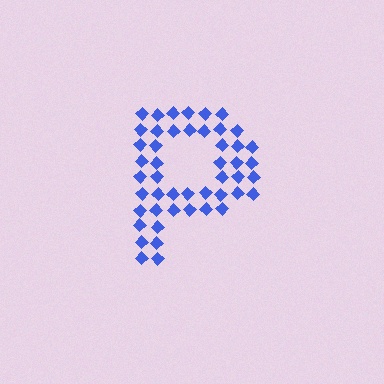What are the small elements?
The small elements are diamonds.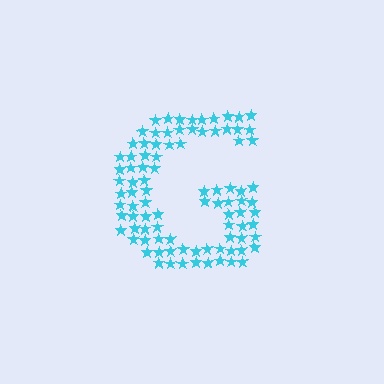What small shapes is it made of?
It is made of small stars.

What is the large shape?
The large shape is the letter G.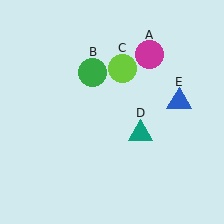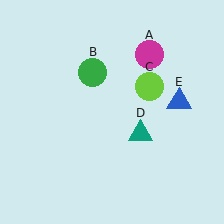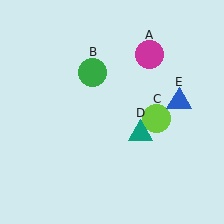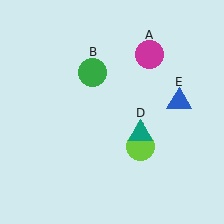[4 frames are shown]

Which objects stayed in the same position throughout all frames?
Magenta circle (object A) and green circle (object B) and teal triangle (object D) and blue triangle (object E) remained stationary.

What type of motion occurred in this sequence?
The lime circle (object C) rotated clockwise around the center of the scene.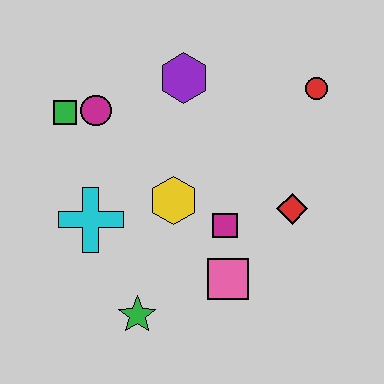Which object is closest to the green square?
The magenta circle is closest to the green square.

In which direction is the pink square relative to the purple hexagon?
The pink square is below the purple hexagon.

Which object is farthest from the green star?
The red circle is farthest from the green star.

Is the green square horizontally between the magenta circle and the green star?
No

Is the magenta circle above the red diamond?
Yes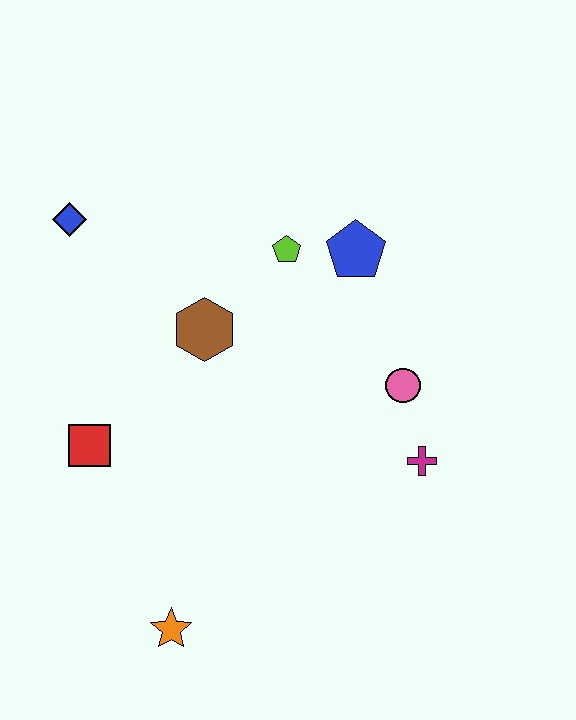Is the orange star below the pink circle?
Yes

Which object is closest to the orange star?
The red square is closest to the orange star.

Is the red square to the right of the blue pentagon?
No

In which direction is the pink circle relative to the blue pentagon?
The pink circle is below the blue pentagon.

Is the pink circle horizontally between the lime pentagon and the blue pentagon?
No